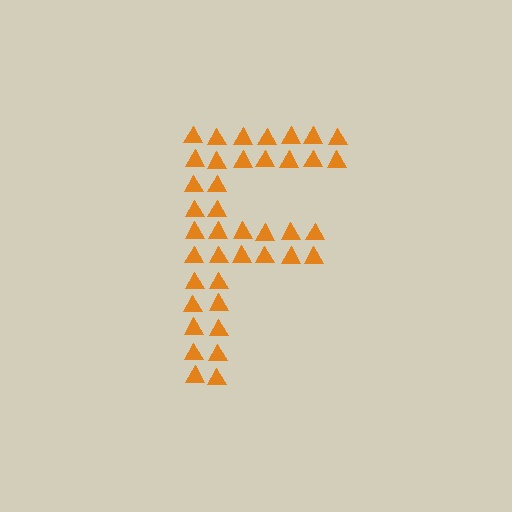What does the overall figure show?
The overall figure shows the letter F.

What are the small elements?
The small elements are triangles.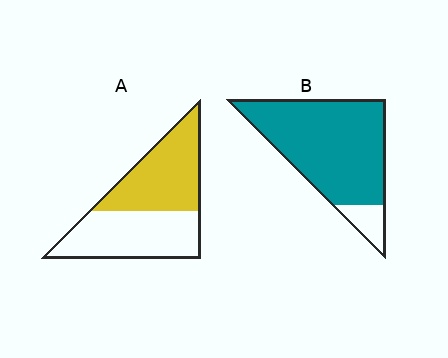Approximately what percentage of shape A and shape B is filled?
A is approximately 50% and B is approximately 90%.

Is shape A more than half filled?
Roughly half.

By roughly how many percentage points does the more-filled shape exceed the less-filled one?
By roughly 40 percentage points (B over A).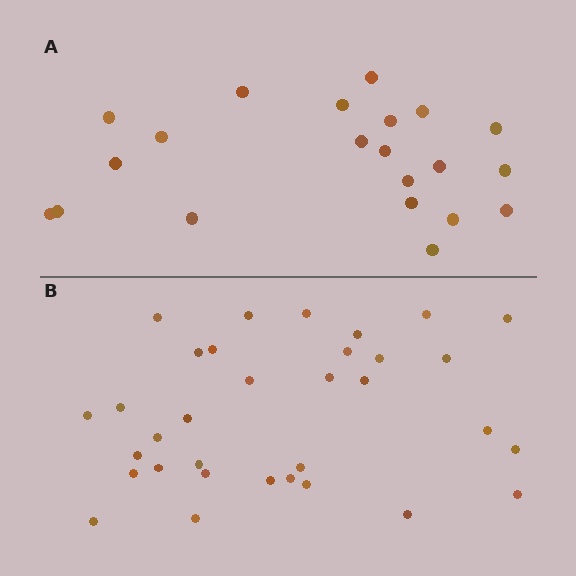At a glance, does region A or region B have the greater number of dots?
Region B (the bottom region) has more dots.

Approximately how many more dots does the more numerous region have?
Region B has roughly 12 or so more dots than region A.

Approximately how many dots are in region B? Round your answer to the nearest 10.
About 30 dots. (The exact count is 33, which rounds to 30.)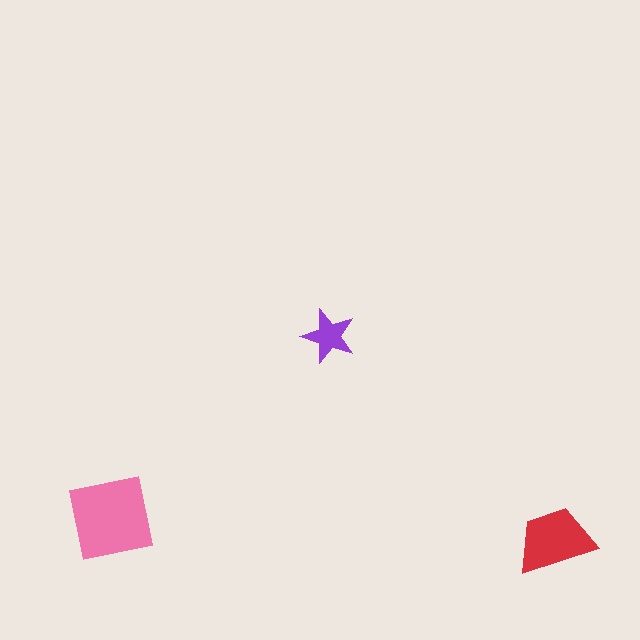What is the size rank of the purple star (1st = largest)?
3rd.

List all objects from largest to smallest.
The pink square, the red trapezoid, the purple star.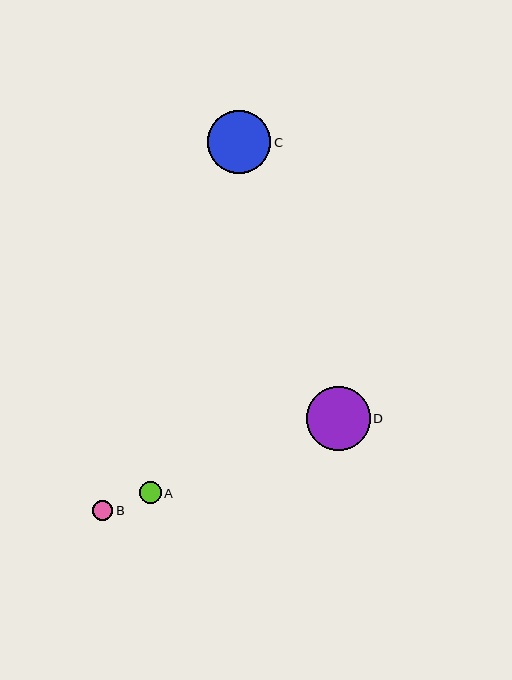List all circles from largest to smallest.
From largest to smallest: D, C, A, B.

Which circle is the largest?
Circle D is the largest with a size of approximately 64 pixels.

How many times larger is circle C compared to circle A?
Circle C is approximately 2.9 times the size of circle A.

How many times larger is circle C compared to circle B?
Circle C is approximately 3.1 times the size of circle B.